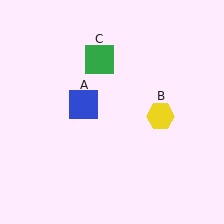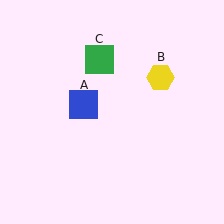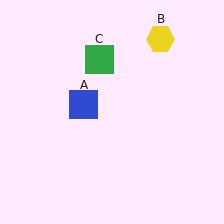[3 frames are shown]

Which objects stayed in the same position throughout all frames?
Blue square (object A) and green square (object C) remained stationary.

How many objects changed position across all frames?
1 object changed position: yellow hexagon (object B).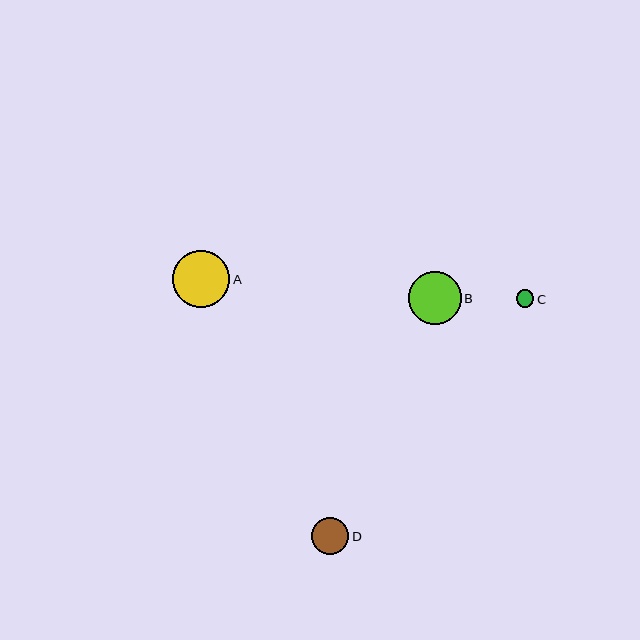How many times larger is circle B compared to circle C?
Circle B is approximately 3.0 times the size of circle C.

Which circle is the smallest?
Circle C is the smallest with a size of approximately 17 pixels.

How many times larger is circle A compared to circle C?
Circle A is approximately 3.3 times the size of circle C.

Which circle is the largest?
Circle A is the largest with a size of approximately 57 pixels.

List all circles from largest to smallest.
From largest to smallest: A, B, D, C.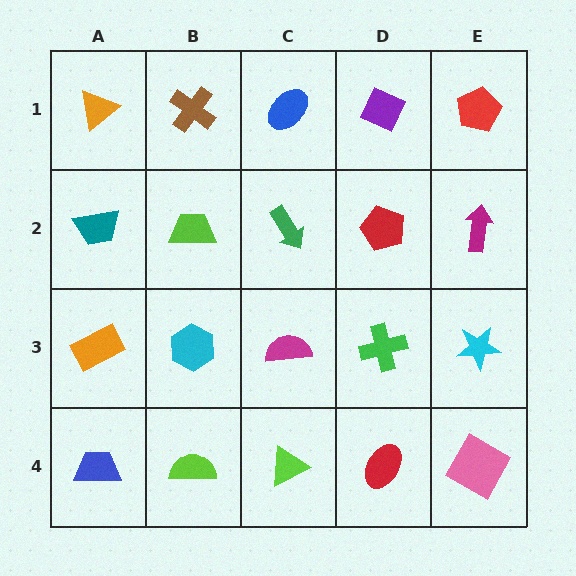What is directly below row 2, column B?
A cyan hexagon.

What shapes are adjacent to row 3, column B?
A lime trapezoid (row 2, column B), a lime semicircle (row 4, column B), an orange rectangle (row 3, column A), a magenta semicircle (row 3, column C).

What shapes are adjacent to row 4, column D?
A green cross (row 3, column D), a lime triangle (row 4, column C), a pink square (row 4, column E).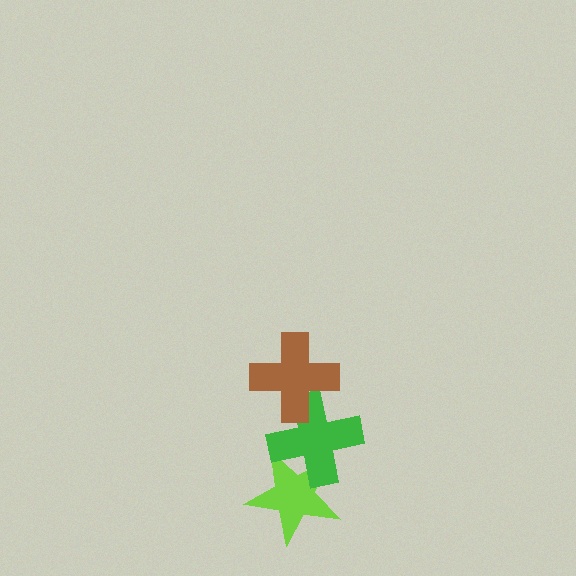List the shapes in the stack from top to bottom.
From top to bottom: the brown cross, the green cross, the lime star.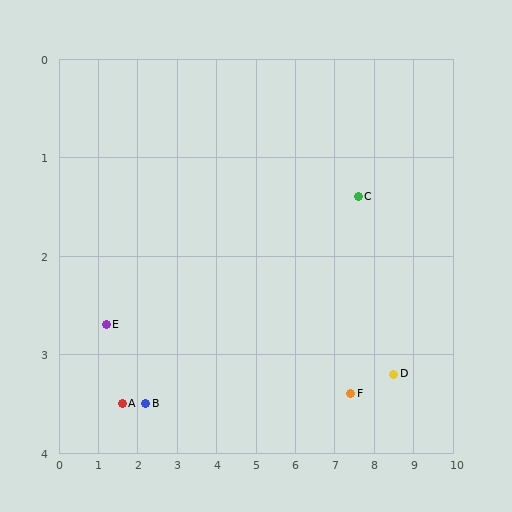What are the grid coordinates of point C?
Point C is at approximately (7.6, 1.4).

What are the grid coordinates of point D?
Point D is at approximately (8.5, 3.2).